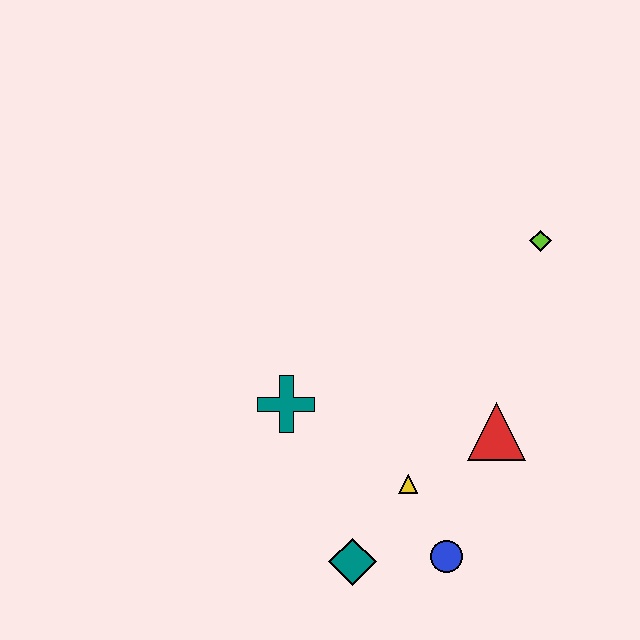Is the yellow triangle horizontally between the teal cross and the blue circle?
Yes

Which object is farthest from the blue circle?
The lime diamond is farthest from the blue circle.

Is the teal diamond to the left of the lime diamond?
Yes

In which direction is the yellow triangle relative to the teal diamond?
The yellow triangle is above the teal diamond.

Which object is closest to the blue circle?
The yellow triangle is closest to the blue circle.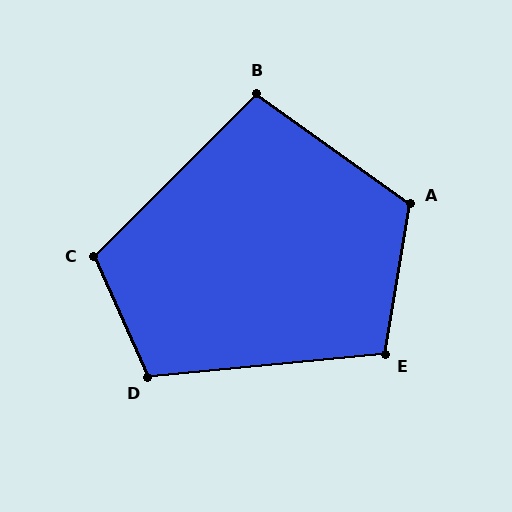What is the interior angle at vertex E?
Approximately 105 degrees (obtuse).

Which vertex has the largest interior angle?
A, at approximately 117 degrees.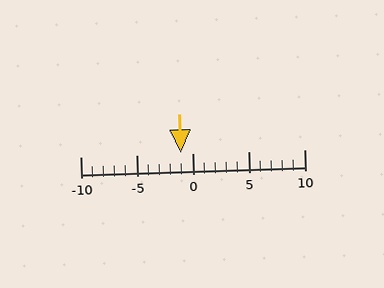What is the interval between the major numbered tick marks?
The major tick marks are spaced 5 units apart.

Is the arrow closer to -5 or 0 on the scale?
The arrow is closer to 0.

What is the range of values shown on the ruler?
The ruler shows values from -10 to 10.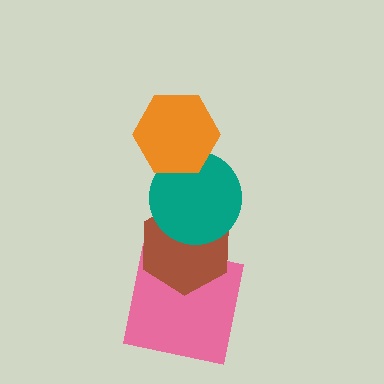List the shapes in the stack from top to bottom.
From top to bottom: the orange hexagon, the teal circle, the brown hexagon, the pink square.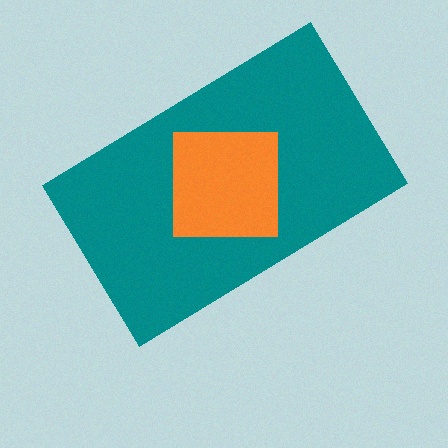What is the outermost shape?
The teal rectangle.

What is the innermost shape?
The orange square.